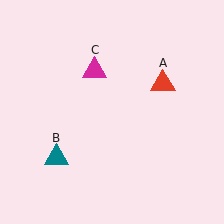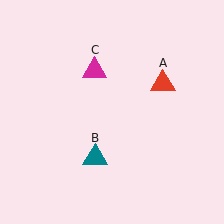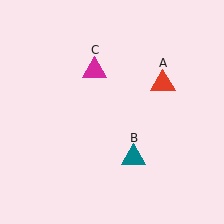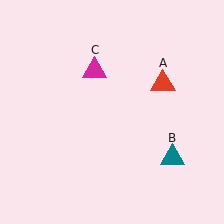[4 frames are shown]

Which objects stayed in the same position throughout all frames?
Red triangle (object A) and magenta triangle (object C) remained stationary.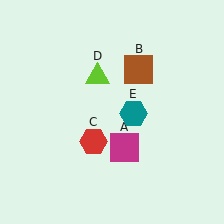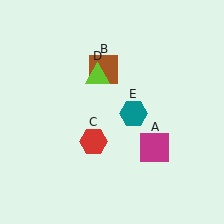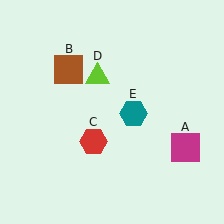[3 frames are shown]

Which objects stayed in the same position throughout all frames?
Red hexagon (object C) and lime triangle (object D) and teal hexagon (object E) remained stationary.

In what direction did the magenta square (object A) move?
The magenta square (object A) moved right.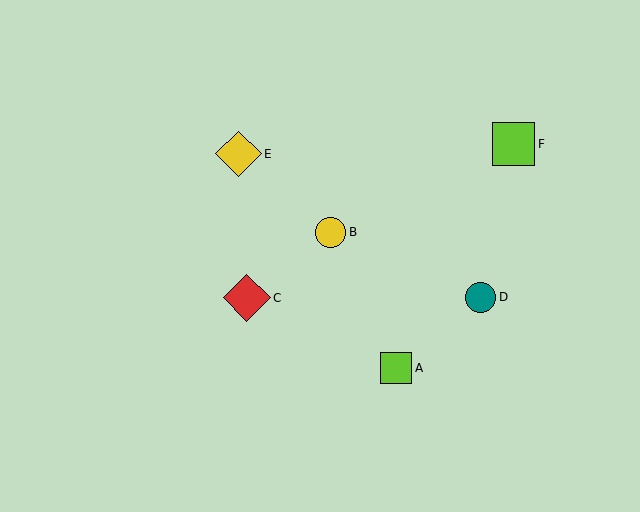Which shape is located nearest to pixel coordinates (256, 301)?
The red diamond (labeled C) at (247, 298) is nearest to that location.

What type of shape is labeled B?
Shape B is a yellow circle.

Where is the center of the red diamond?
The center of the red diamond is at (247, 298).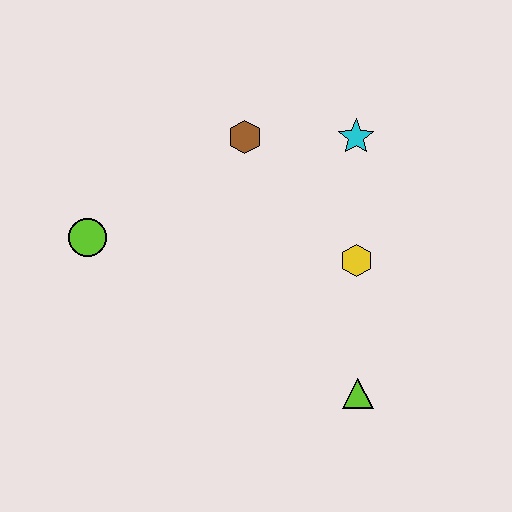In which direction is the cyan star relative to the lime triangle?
The cyan star is above the lime triangle.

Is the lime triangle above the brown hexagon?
No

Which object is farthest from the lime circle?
The lime triangle is farthest from the lime circle.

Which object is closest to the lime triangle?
The yellow hexagon is closest to the lime triangle.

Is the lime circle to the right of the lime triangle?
No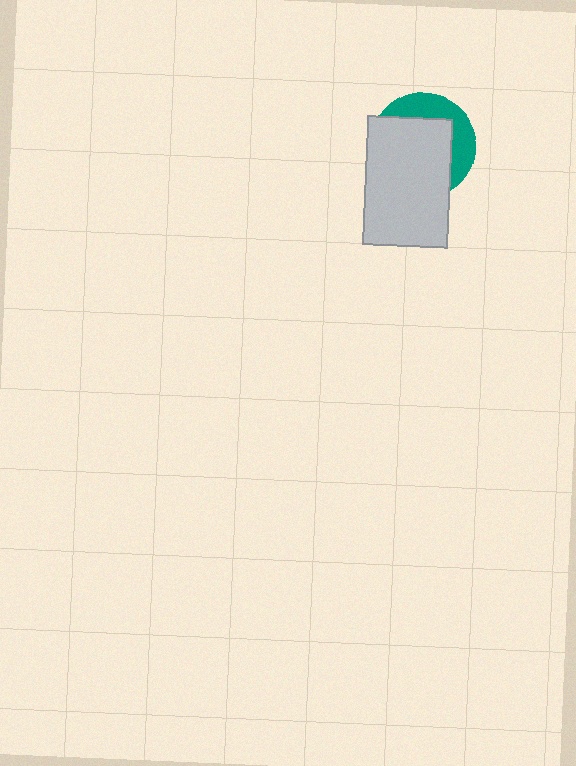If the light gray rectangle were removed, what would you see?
You would see the complete teal circle.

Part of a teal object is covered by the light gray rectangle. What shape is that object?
It is a circle.